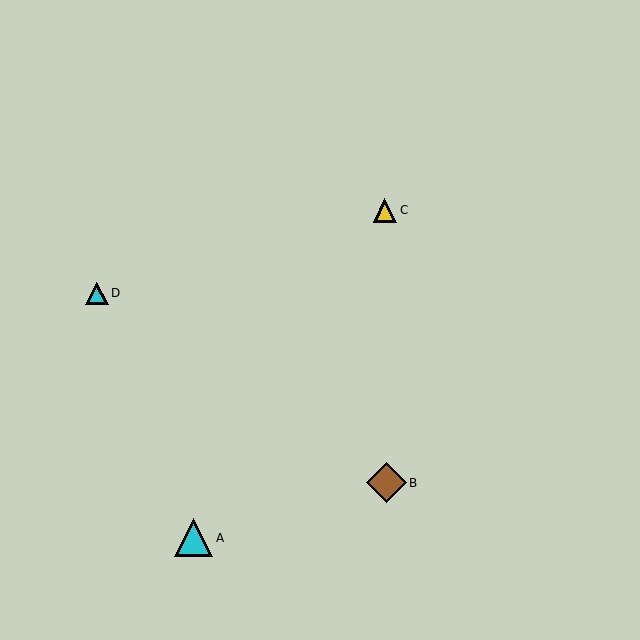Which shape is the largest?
The brown diamond (labeled B) is the largest.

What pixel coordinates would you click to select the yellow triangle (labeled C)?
Click at (385, 210) to select the yellow triangle C.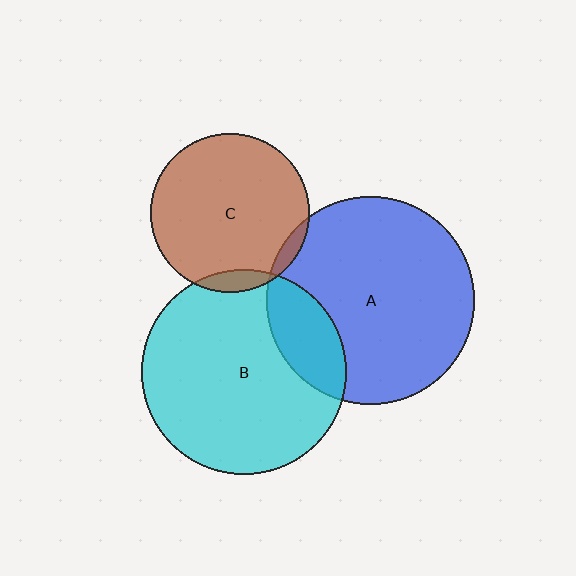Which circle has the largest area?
Circle A (blue).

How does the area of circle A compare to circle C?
Approximately 1.7 times.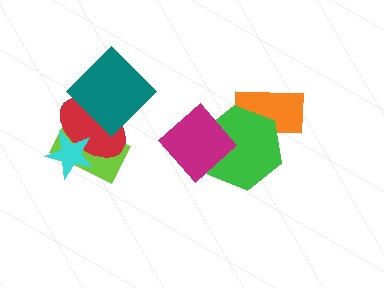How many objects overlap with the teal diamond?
2 objects overlap with the teal diamond.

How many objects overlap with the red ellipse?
3 objects overlap with the red ellipse.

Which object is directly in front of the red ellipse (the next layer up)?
The cyan star is directly in front of the red ellipse.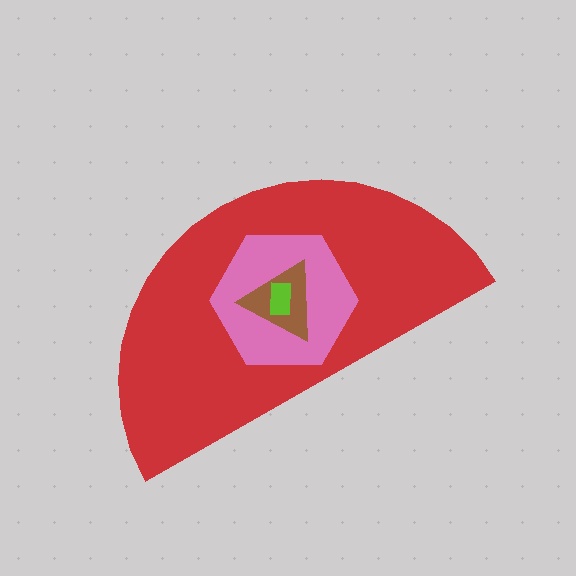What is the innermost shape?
The lime rectangle.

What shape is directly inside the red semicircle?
The pink hexagon.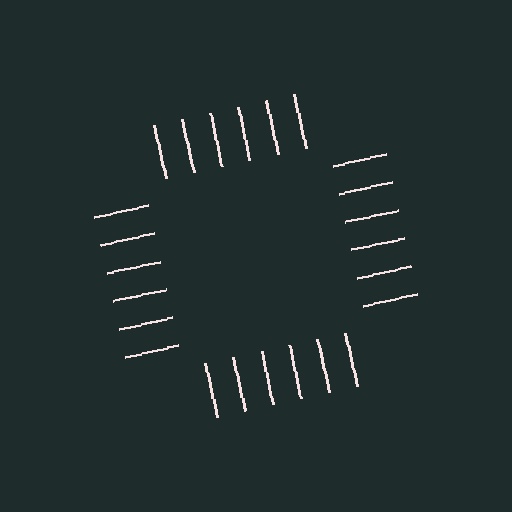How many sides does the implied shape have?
4 sides — the line-ends trace a square.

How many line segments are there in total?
24 — 6 along each of the 4 edges.